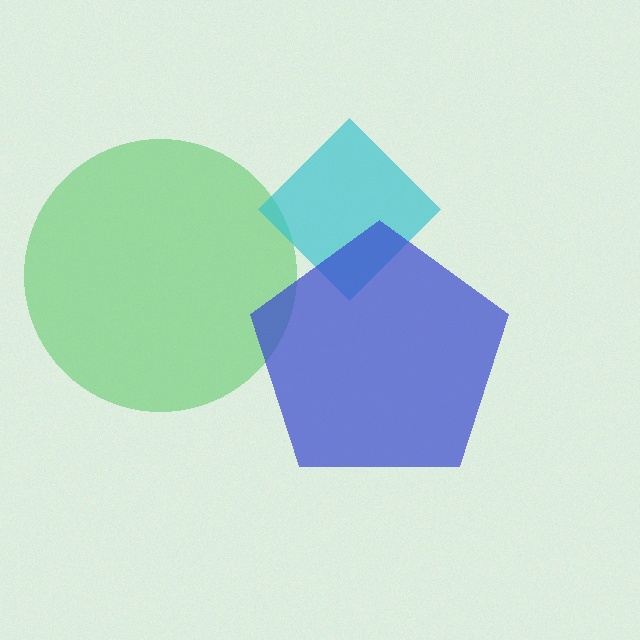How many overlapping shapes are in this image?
There are 3 overlapping shapes in the image.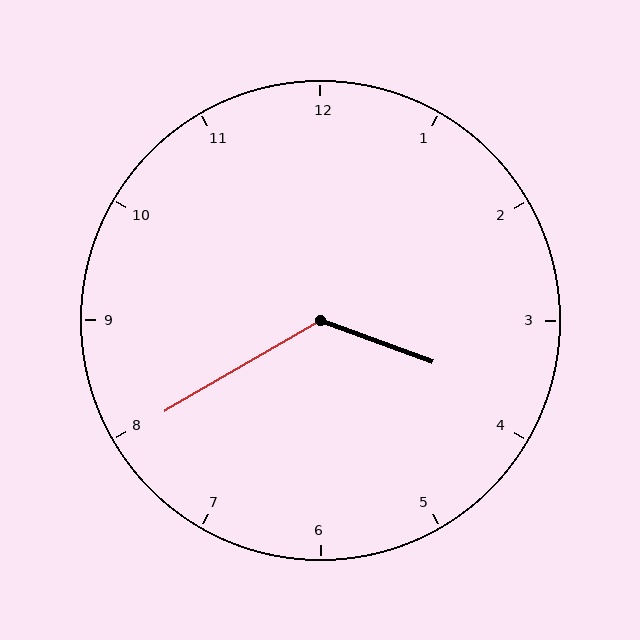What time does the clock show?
3:40.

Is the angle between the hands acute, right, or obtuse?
It is obtuse.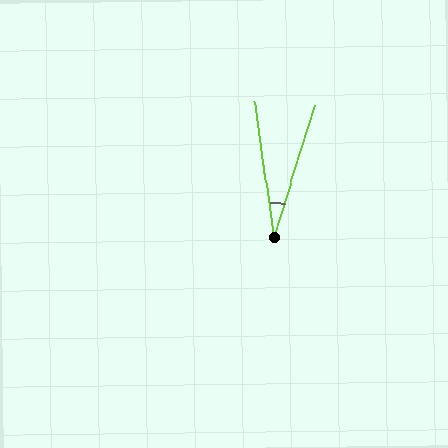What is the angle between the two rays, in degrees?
Approximately 25 degrees.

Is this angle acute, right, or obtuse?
It is acute.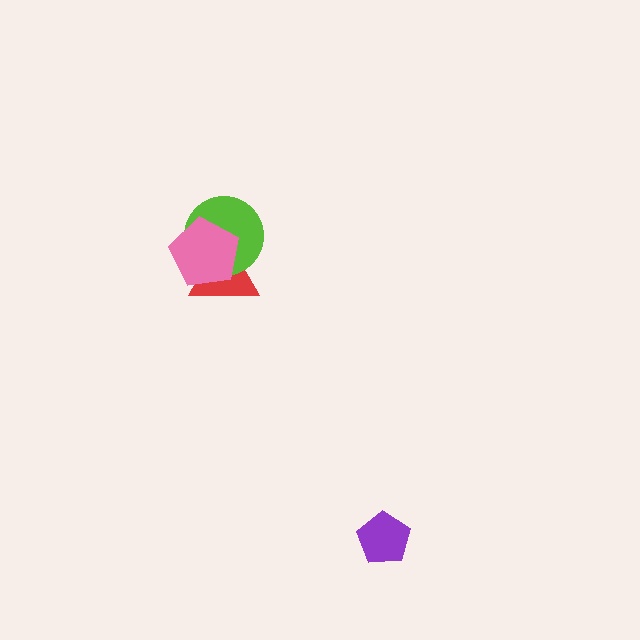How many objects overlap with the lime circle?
2 objects overlap with the lime circle.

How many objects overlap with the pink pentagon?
2 objects overlap with the pink pentagon.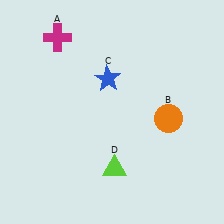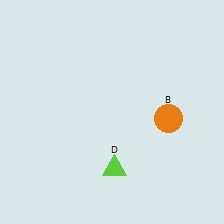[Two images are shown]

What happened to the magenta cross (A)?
The magenta cross (A) was removed in Image 2. It was in the top-left area of Image 1.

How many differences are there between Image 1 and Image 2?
There are 2 differences between the two images.